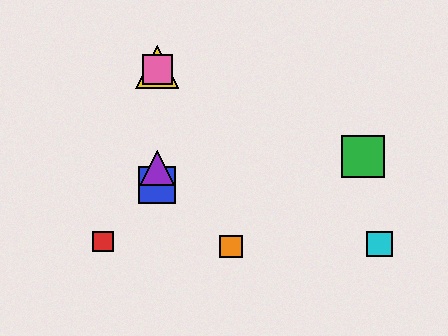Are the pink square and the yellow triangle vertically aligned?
Yes, both are at x≈157.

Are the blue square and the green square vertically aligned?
No, the blue square is at x≈157 and the green square is at x≈363.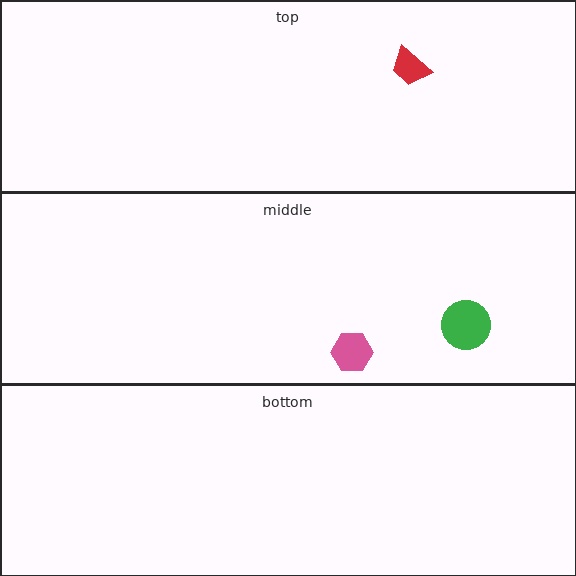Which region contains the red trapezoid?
The top region.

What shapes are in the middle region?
The pink hexagon, the green circle.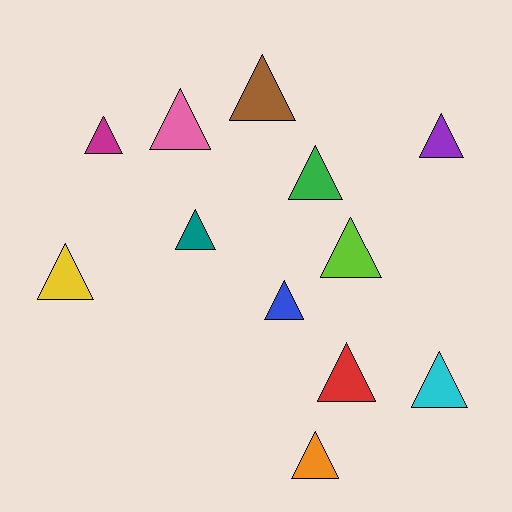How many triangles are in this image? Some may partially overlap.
There are 12 triangles.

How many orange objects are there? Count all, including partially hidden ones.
There is 1 orange object.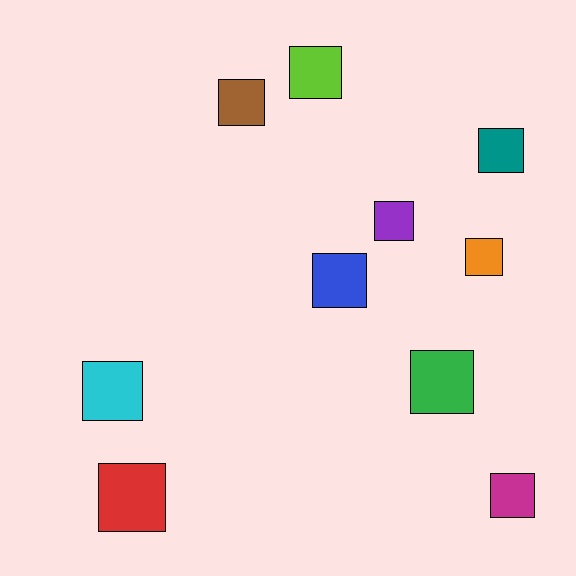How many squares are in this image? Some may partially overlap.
There are 10 squares.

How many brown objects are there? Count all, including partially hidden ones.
There is 1 brown object.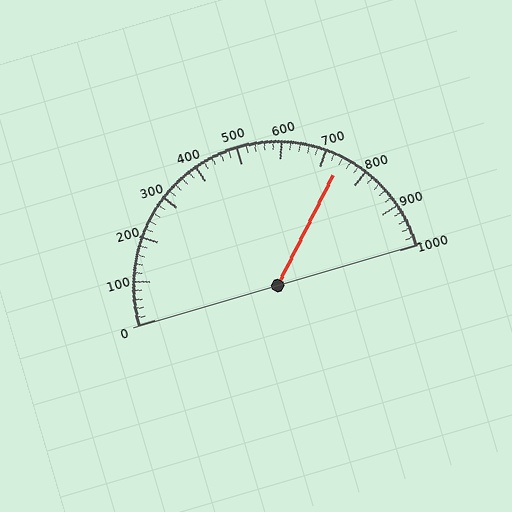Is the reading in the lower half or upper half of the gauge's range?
The reading is in the upper half of the range (0 to 1000).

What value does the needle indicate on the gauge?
The needle indicates approximately 740.